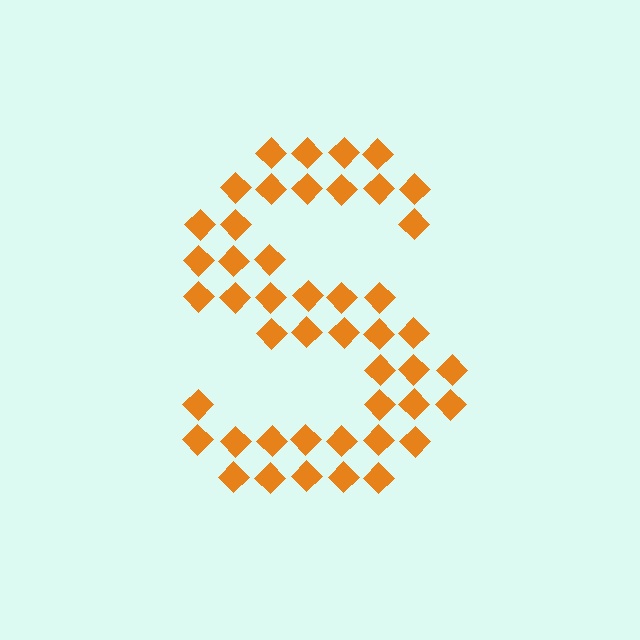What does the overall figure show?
The overall figure shows the letter S.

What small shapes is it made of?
It is made of small diamonds.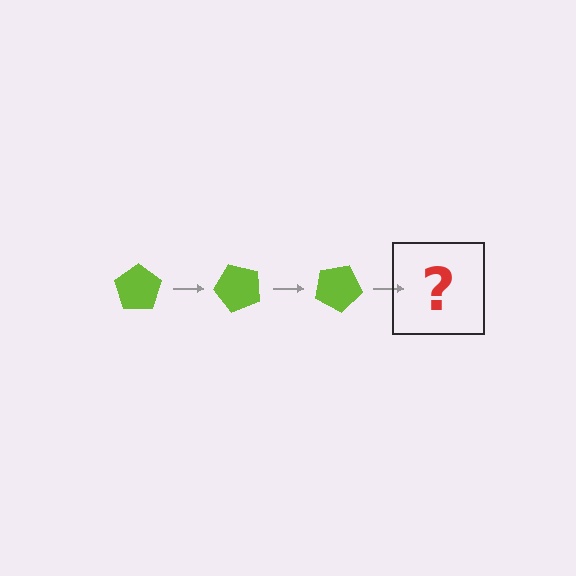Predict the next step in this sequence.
The next step is a lime pentagon rotated 150 degrees.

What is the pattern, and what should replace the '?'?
The pattern is that the pentagon rotates 50 degrees each step. The '?' should be a lime pentagon rotated 150 degrees.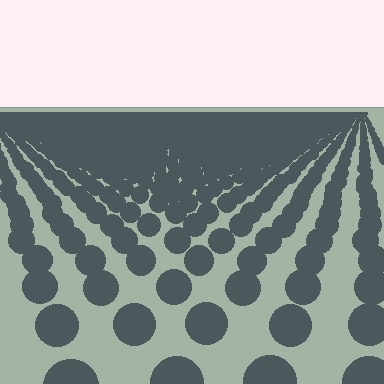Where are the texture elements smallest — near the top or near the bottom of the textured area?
Near the top.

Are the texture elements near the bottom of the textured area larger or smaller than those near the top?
Larger. Near the bottom, elements are closer to the viewer and appear at a bigger on-screen size.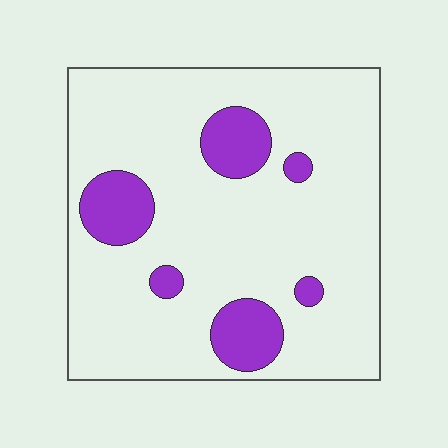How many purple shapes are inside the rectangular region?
6.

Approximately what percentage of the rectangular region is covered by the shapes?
Approximately 15%.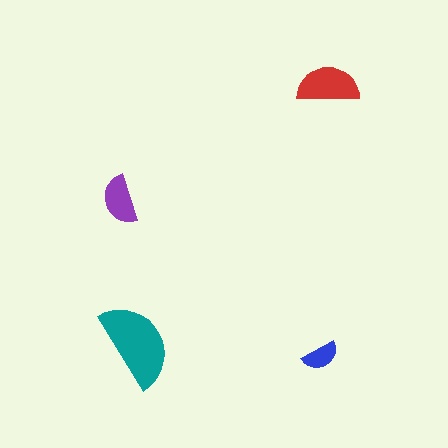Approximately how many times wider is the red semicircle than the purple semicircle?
About 1.5 times wider.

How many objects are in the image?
There are 4 objects in the image.